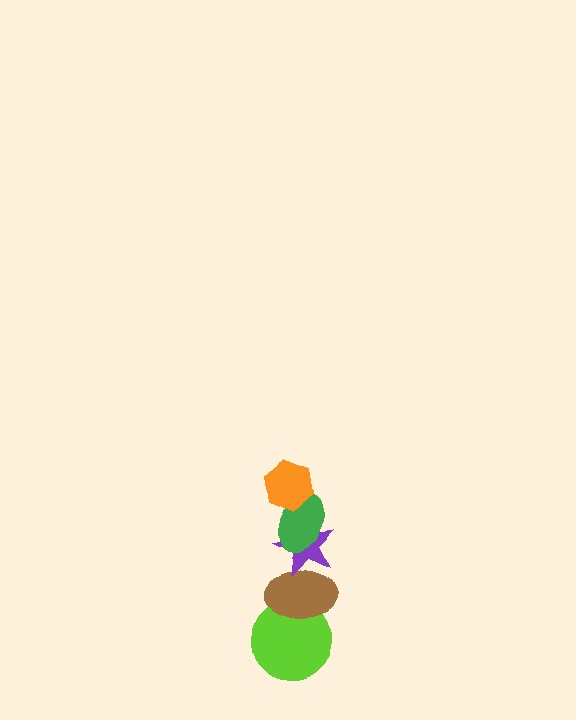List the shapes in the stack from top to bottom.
From top to bottom: the orange hexagon, the green ellipse, the purple star, the brown ellipse, the lime circle.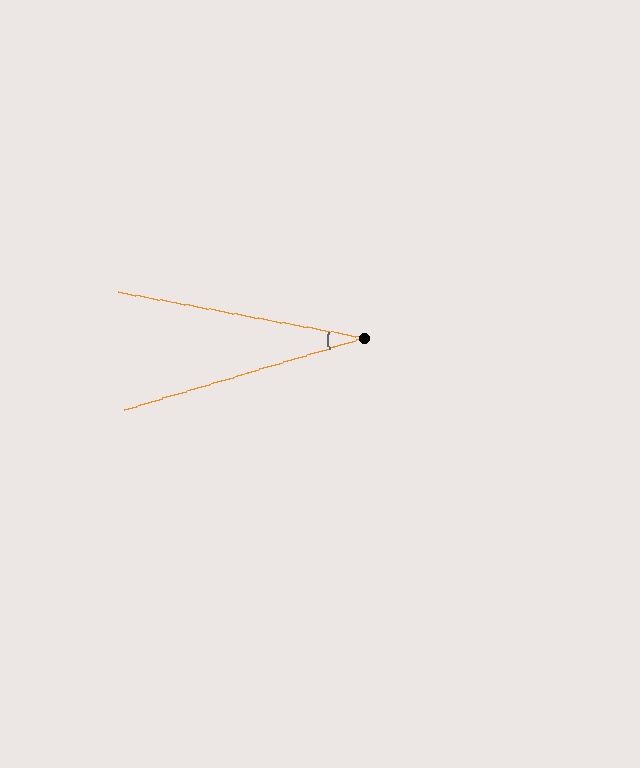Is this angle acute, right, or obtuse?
It is acute.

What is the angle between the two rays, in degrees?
Approximately 27 degrees.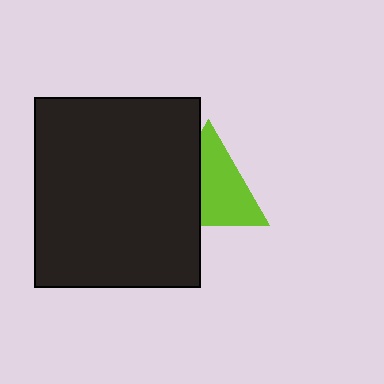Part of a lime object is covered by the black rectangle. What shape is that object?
It is a triangle.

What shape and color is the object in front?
The object in front is a black rectangle.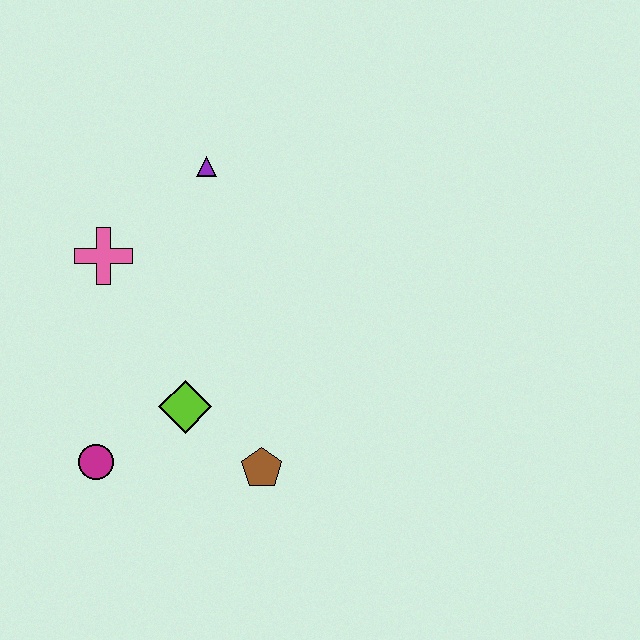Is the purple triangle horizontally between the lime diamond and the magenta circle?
No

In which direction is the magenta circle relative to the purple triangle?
The magenta circle is below the purple triangle.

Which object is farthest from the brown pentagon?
The purple triangle is farthest from the brown pentagon.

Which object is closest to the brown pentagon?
The lime diamond is closest to the brown pentagon.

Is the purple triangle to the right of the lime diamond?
Yes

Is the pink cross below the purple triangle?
Yes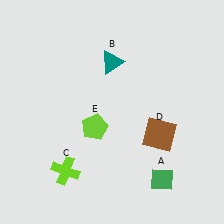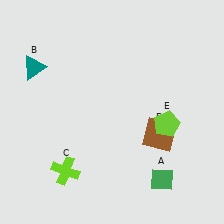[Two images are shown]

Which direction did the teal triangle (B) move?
The teal triangle (B) moved left.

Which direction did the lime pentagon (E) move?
The lime pentagon (E) moved right.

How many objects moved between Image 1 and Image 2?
2 objects moved between the two images.